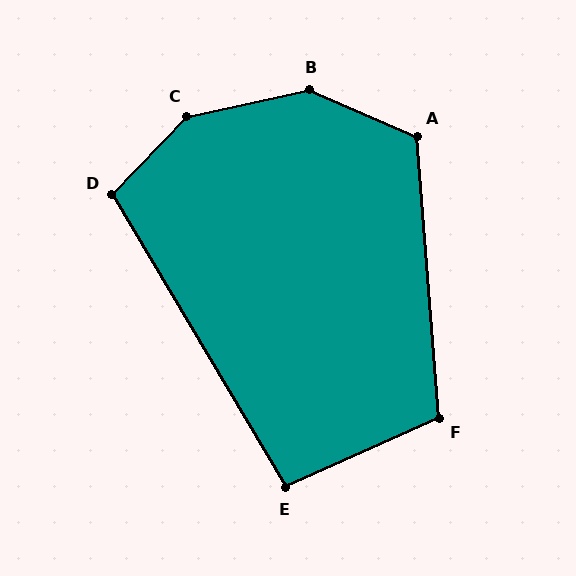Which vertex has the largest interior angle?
C, at approximately 146 degrees.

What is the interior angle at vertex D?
Approximately 106 degrees (obtuse).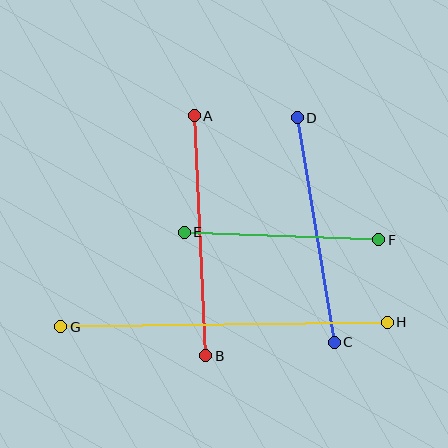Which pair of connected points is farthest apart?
Points G and H are farthest apart.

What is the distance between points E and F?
The distance is approximately 194 pixels.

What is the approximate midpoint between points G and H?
The midpoint is at approximately (224, 325) pixels.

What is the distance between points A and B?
The distance is approximately 241 pixels.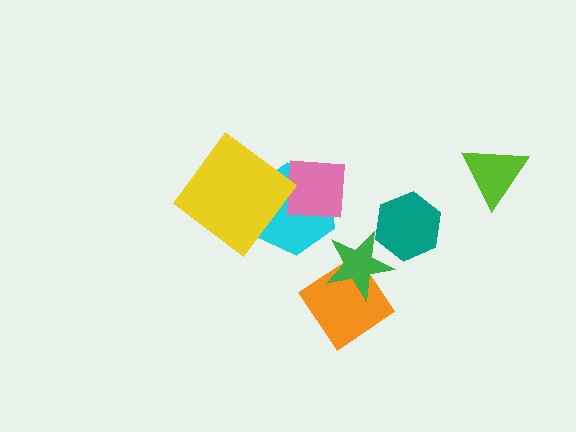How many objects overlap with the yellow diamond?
1 object overlaps with the yellow diamond.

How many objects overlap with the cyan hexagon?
2 objects overlap with the cyan hexagon.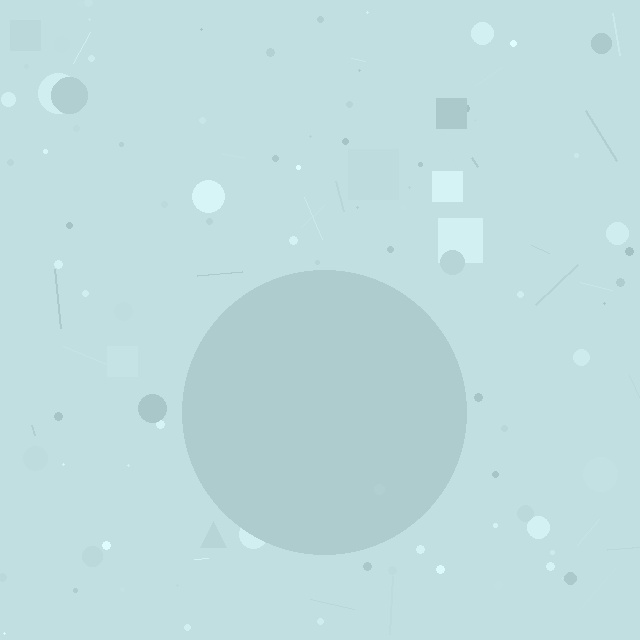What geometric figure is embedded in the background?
A circle is embedded in the background.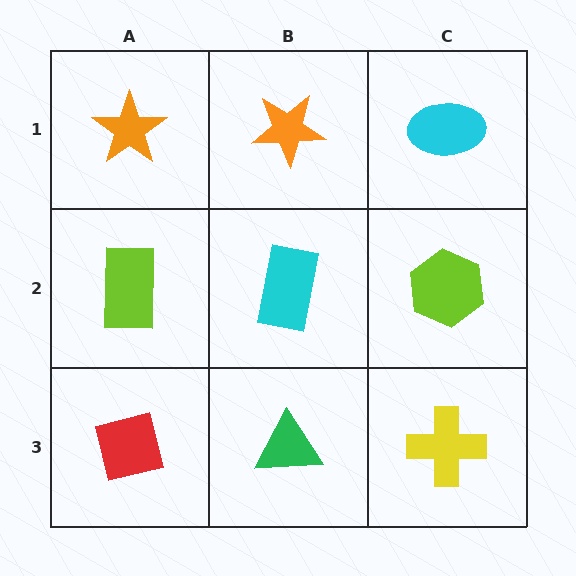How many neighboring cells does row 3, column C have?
2.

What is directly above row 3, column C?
A lime hexagon.